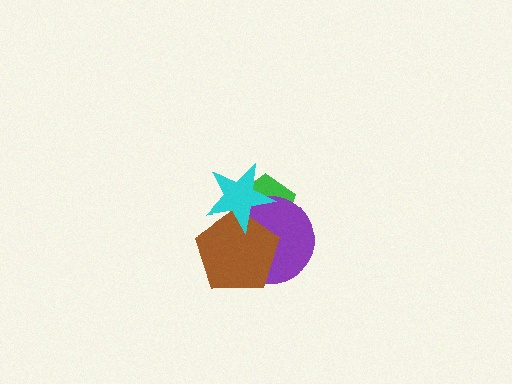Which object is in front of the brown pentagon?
The cyan star is in front of the brown pentagon.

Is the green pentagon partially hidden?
Yes, it is partially covered by another shape.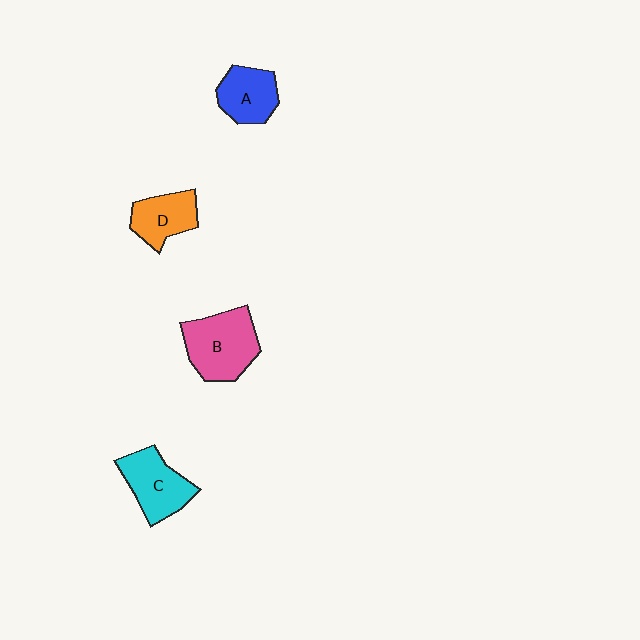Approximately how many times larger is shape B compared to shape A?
Approximately 1.5 times.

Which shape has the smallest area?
Shape D (orange).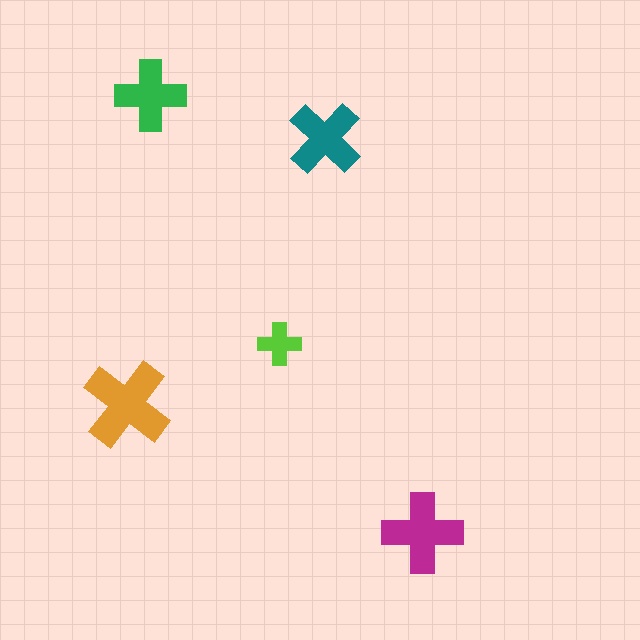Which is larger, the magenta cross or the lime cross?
The magenta one.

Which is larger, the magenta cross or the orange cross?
The orange one.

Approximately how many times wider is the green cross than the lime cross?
About 1.5 times wider.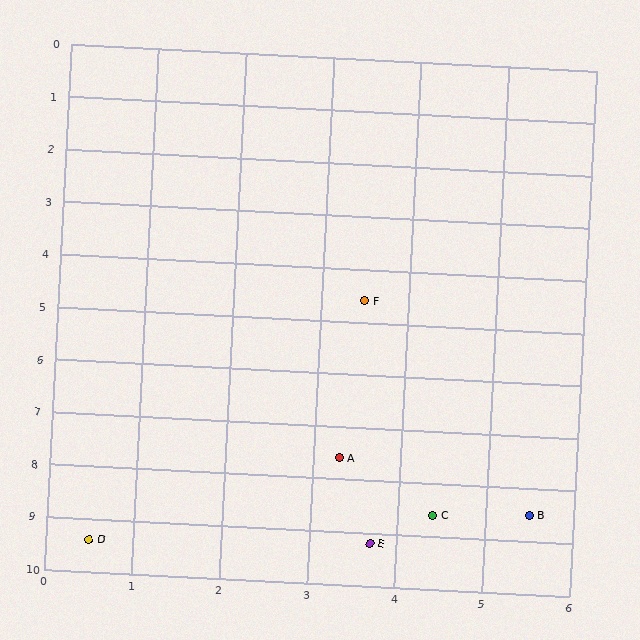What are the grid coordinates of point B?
Point B is at approximately (5.5, 8.5).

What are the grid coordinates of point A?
Point A is at approximately (3.3, 7.6).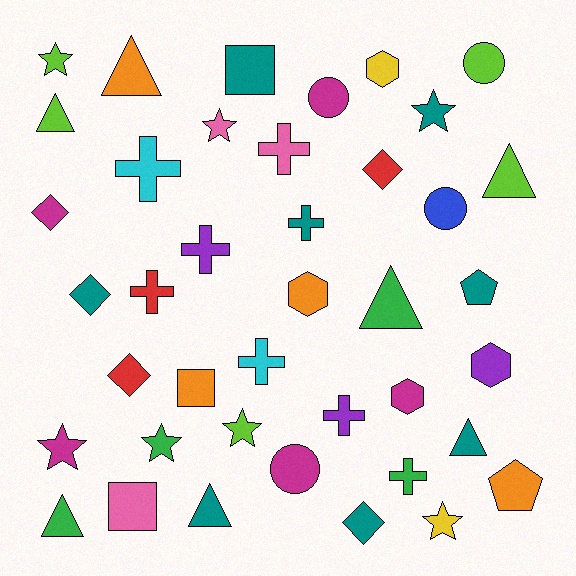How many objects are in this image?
There are 40 objects.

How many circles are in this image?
There are 4 circles.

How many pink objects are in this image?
There are 3 pink objects.